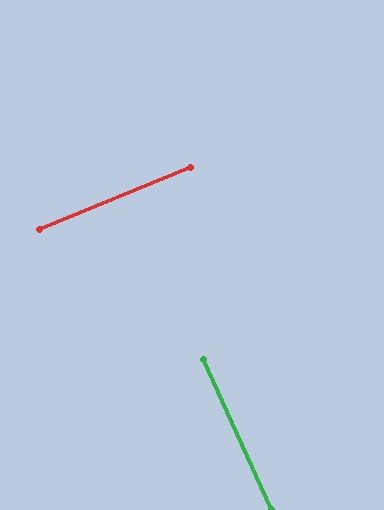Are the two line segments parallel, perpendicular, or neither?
Perpendicular — they meet at approximately 88°.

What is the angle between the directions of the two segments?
Approximately 88 degrees.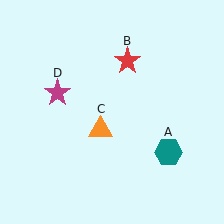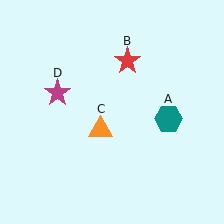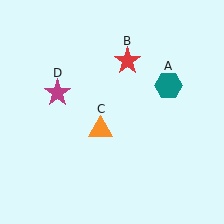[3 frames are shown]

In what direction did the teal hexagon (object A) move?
The teal hexagon (object A) moved up.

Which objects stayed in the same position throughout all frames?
Red star (object B) and orange triangle (object C) and magenta star (object D) remained stationary.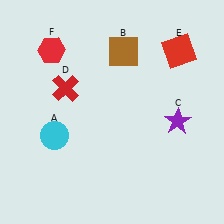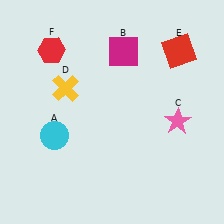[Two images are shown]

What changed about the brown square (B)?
In Image 1, B is brown. In Image 2, it changed to magenta.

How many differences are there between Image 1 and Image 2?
There are 3 differences between the two images.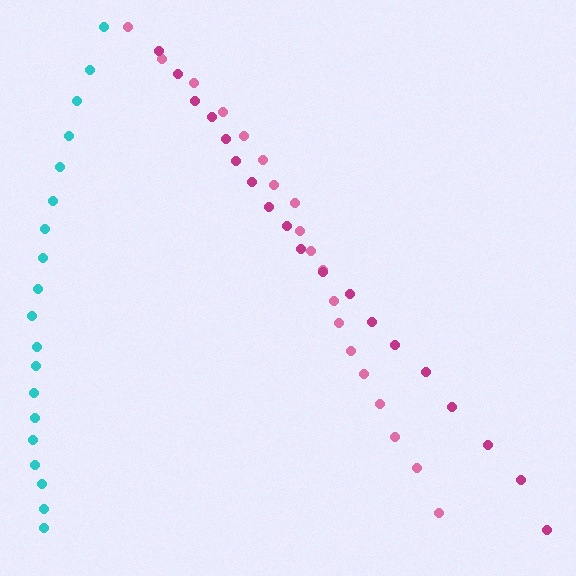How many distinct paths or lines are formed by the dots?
There are 3 distinct paths.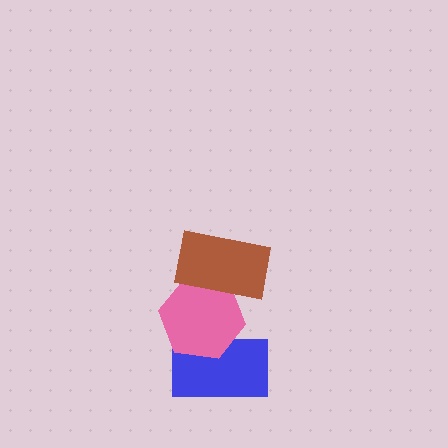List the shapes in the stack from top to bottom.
From top to bottom: the brown rectangle, the pink hexagon, the blue rectangle.